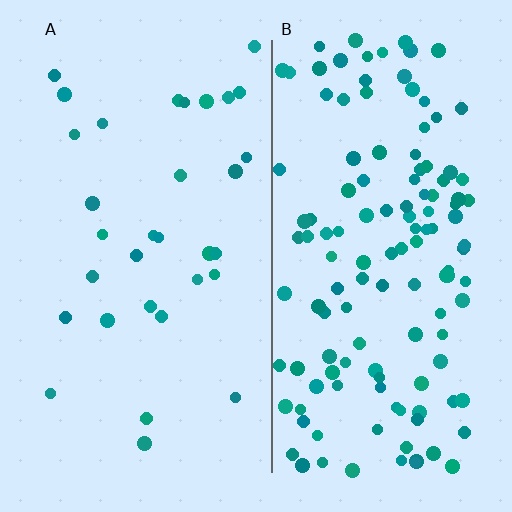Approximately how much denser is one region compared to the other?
Approximately 4.2× — region B over region A.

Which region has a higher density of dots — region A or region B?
B (the right).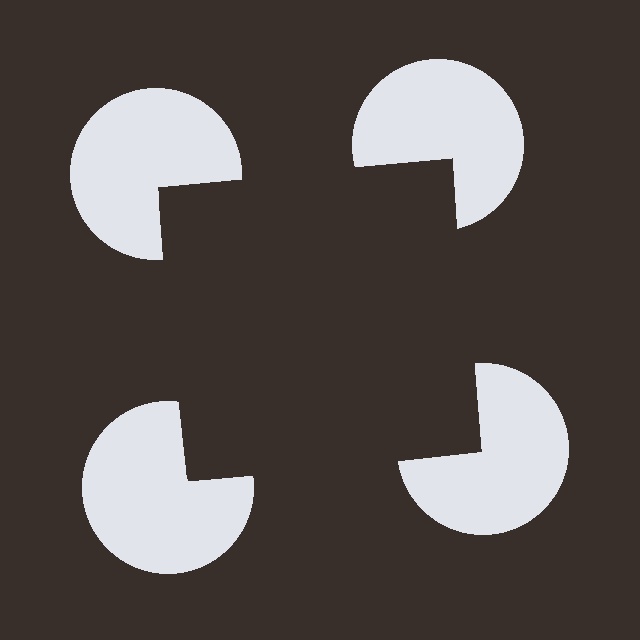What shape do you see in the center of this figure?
An illusory square — its edges are inferred from the aligned wedge cuts in the pac-man discs, not physically drawn.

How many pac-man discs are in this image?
There are 4 — one at each vertex of the illusory square.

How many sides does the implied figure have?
4 sides.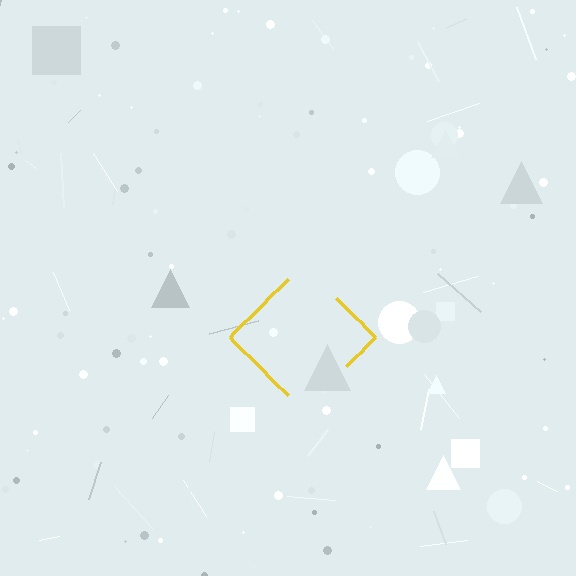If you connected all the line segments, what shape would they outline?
They would outline a diamond.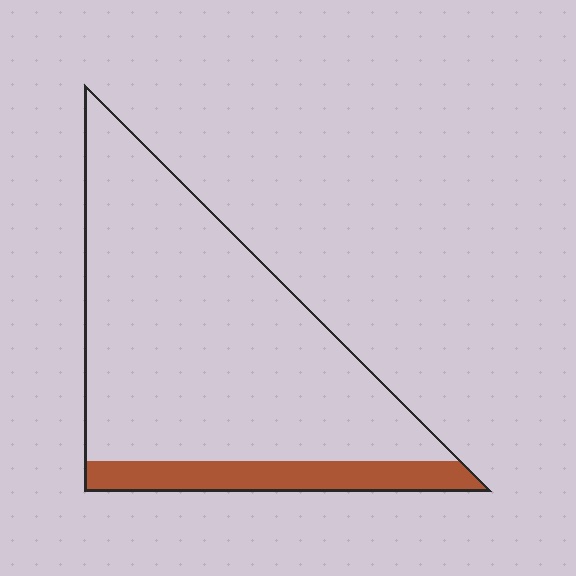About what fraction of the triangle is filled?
About one sixth (1/6).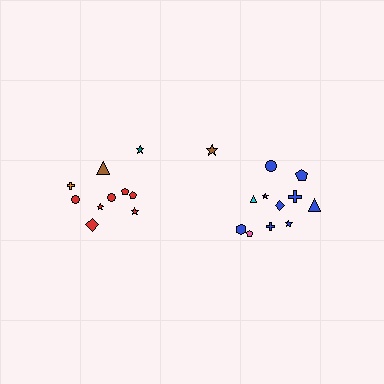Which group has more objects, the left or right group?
The right group.